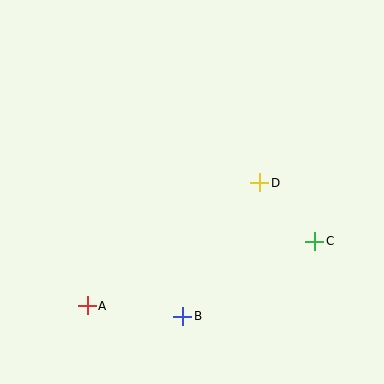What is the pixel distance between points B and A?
The distance between B and A is 96 pixels.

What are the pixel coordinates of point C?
Point C is at (315, 241).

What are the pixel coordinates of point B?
Point B is at (183, 316).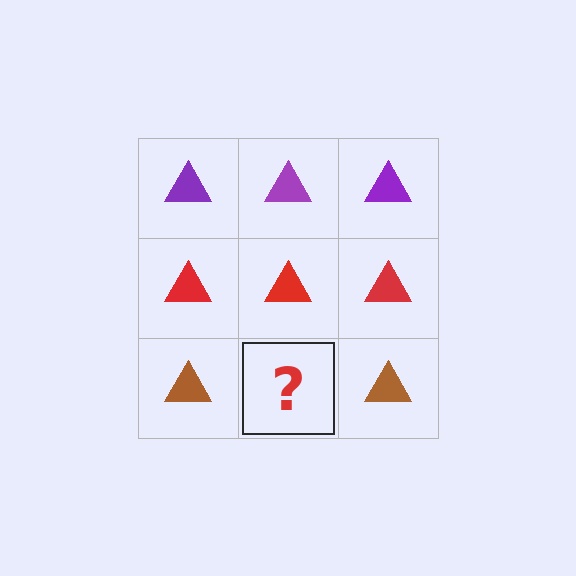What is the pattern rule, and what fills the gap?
The rule is that each row has a consistent color. The gap should be filled with a brown triangle.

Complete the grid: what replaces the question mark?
The question mark should be replaced with a brown triangle.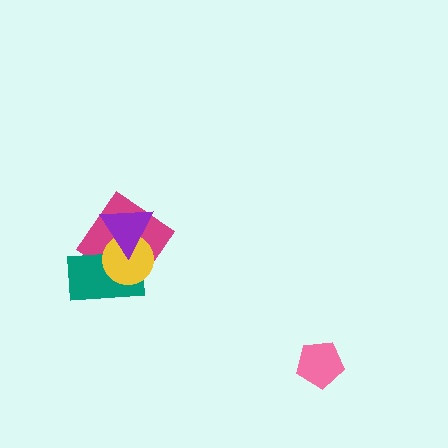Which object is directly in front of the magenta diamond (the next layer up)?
The teal rectangle is directly in front of the magenta diamond.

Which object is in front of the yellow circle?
The purple triangle is in front of the yellow circle.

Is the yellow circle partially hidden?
Yes, it is partially covered by another shape.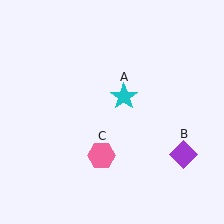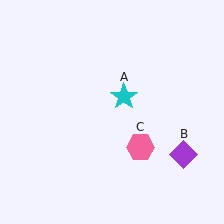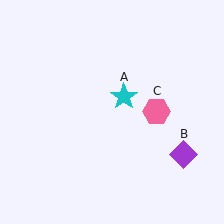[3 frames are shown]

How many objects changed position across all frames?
1 object changed position: pink hexagon (object C).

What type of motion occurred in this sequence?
The pink hexagon (object C) rotated counterclockwise around the center of the scene.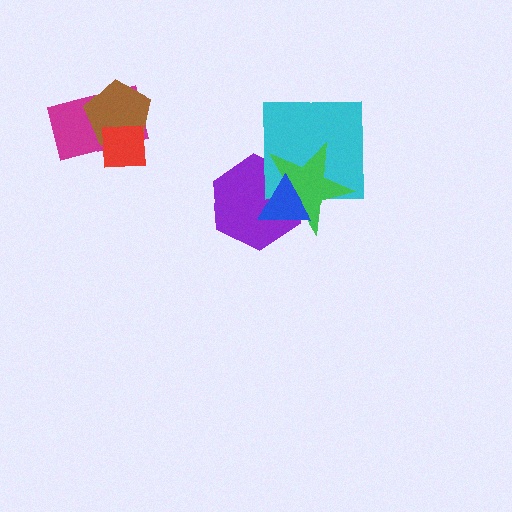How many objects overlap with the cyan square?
3 objects overlap with the cyan square.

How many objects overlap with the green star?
3 objects overlap with the green star.